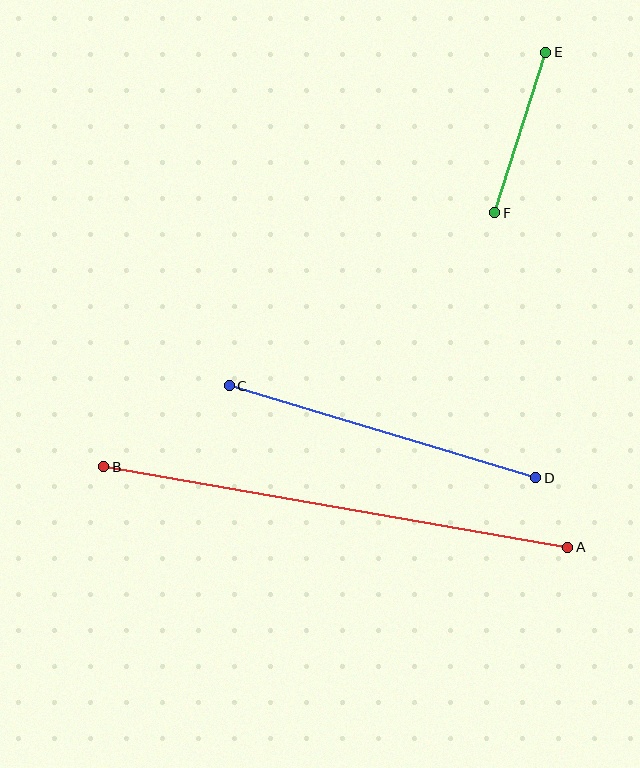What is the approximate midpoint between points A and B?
The midpoint is at approximately (336, 507) pixels.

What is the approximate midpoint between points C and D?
The midpoint is at approximately (383, 432) pixels.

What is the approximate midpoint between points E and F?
The midpoint is at approximately (520, 132) pixels.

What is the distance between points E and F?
The distance is approximately 169 pixels.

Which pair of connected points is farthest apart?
Points A and B are farthest apart.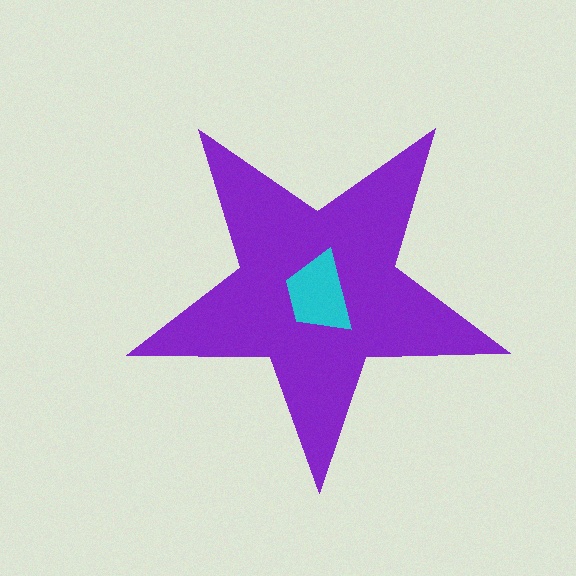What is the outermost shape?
The purple star.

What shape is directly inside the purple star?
The cyan trapezoid.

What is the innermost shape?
The cyan trapezoid.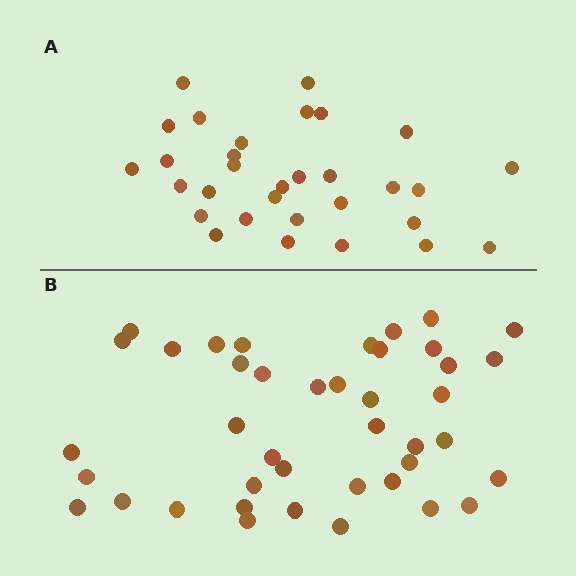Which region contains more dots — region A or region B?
Region B (the bottom region) has more dots.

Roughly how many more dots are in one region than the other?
Region B has roughly 10 or so more dots than region A.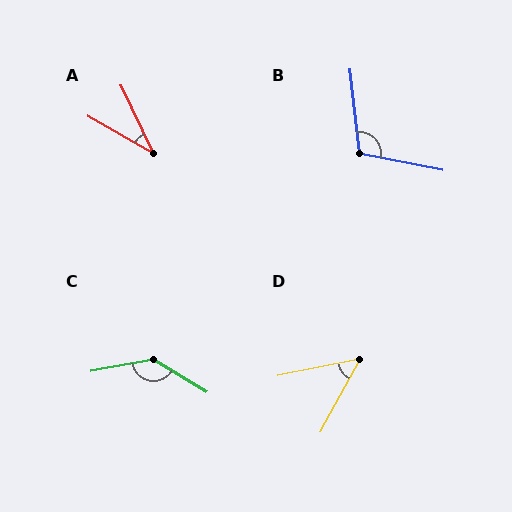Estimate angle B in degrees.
Approximately 107 degrees.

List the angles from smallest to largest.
A (35°), D (50°), B (107°), C (138°).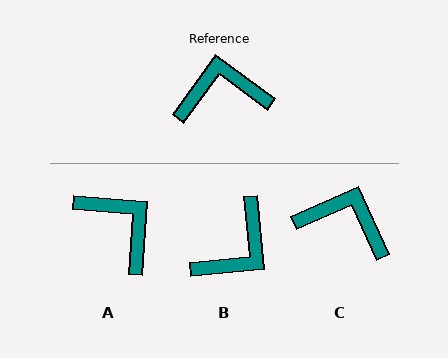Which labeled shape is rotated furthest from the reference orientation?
B, about 138 degrees away.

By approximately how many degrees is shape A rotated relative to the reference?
Approximately 58 degrees clockwise.